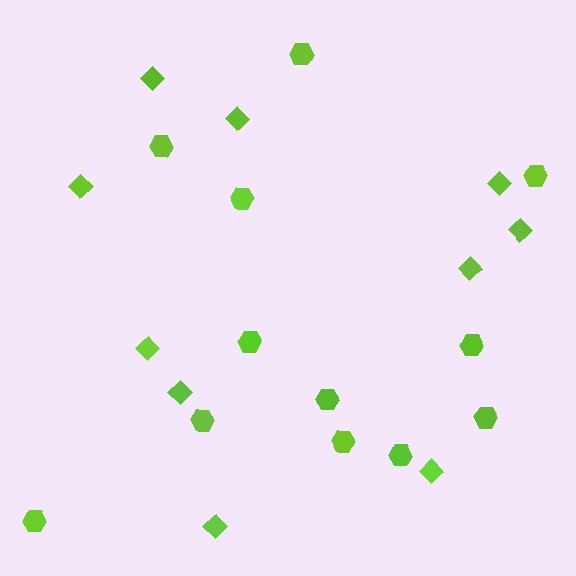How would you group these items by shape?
There are 2 groups: one group of hexagons (12) and one group of diamonds (10).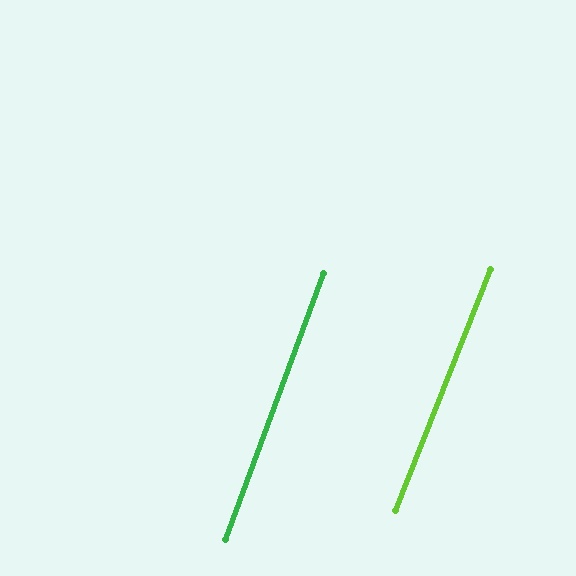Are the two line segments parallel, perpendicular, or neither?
Parallel — their directions differ by only 1.3°.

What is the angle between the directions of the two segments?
Approximately 1 degree.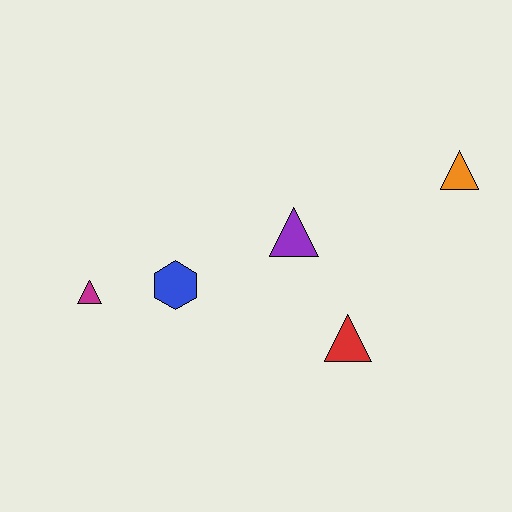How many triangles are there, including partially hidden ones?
There are 4 triangles.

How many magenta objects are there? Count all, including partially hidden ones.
There is 1 magenta object.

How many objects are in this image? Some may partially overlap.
There are 5 objects.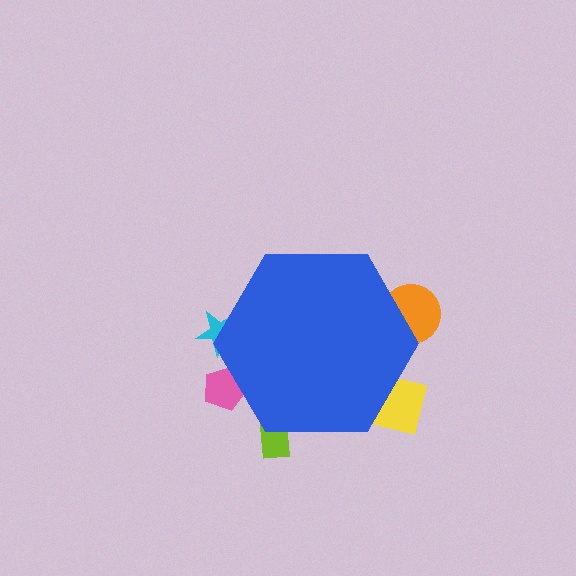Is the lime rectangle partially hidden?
Yes, the lime rectangle is partially hidden behind the blue hexagon.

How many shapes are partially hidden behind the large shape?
5 shapes are partially hidden.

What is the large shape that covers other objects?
A blue hexagon.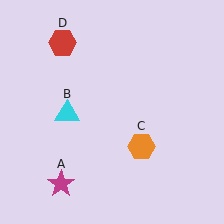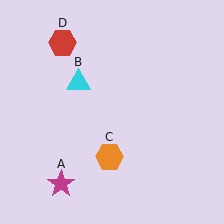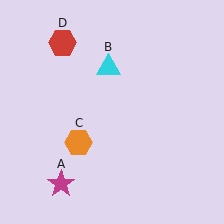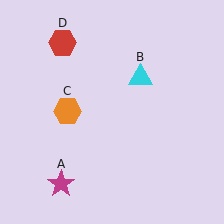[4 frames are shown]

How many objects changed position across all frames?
2 objects changed position: cyan triangle (object B), orange hexagon (object C).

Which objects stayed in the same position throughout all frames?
Magenta star (object A) and red hexagon (object D) remained stationary.